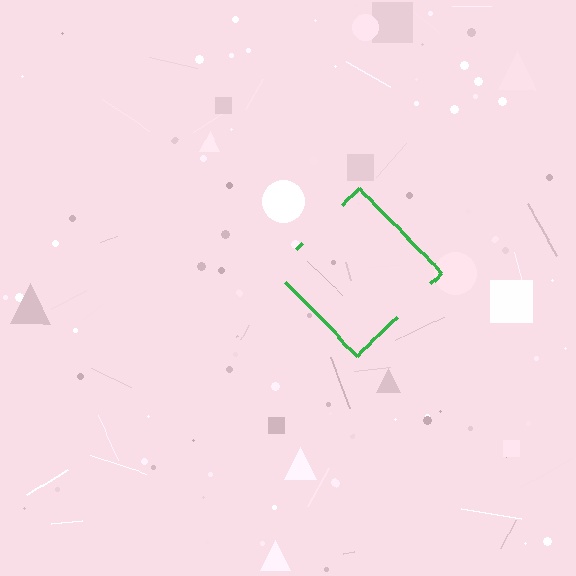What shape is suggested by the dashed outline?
The dashed outline suggests a diamond.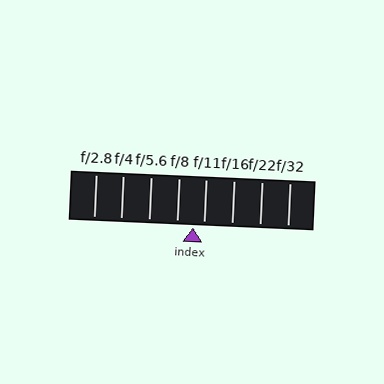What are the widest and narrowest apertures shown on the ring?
The widest aperture shown is f/2.8 and the narrowest is f/32.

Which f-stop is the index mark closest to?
The index mark is closest to f/11.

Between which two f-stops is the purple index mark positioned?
The index mark is between f/8 and f/11.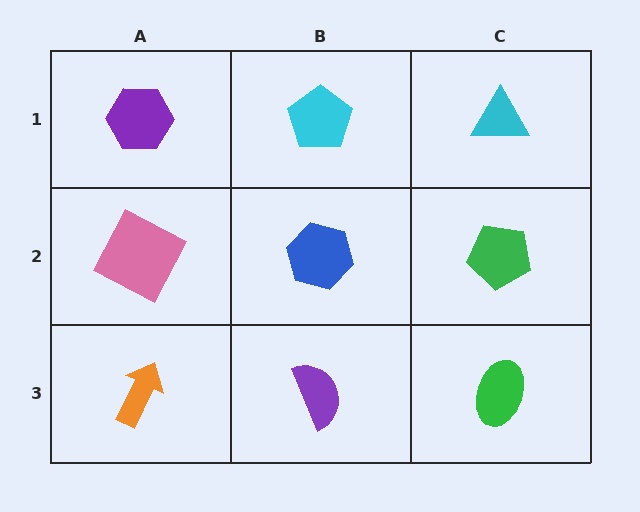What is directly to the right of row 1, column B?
A cyan triangle.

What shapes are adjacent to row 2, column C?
A cyan triangle (row 1, column C), a green ellipse (row 3, column C), a blue hexagon (row 2, column B).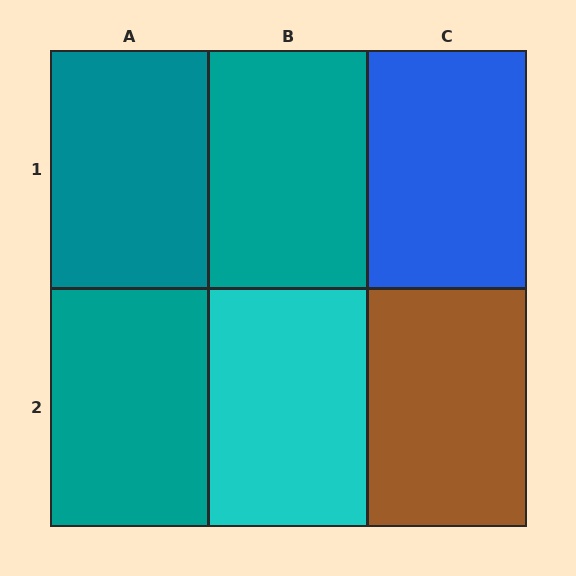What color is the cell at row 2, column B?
Cyan.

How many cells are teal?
3 cells are teal.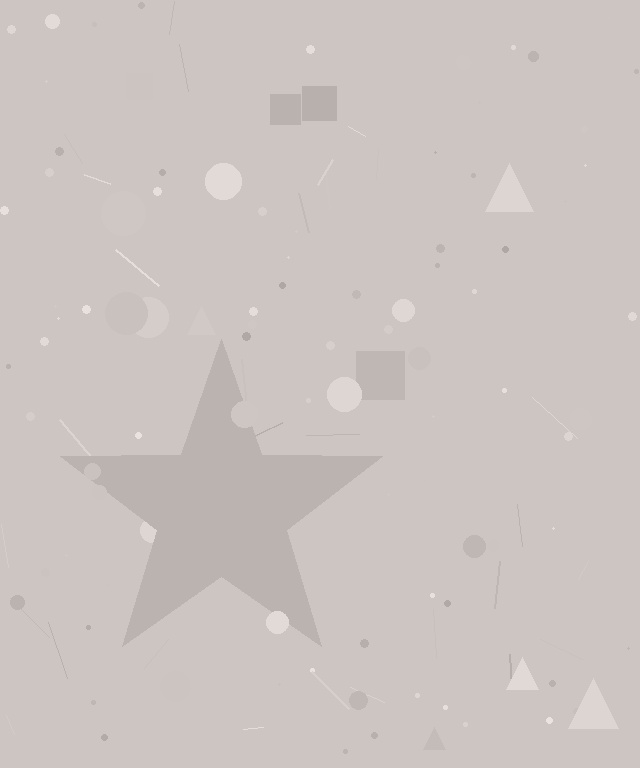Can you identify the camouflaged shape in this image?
The camouflaged shape is a star.